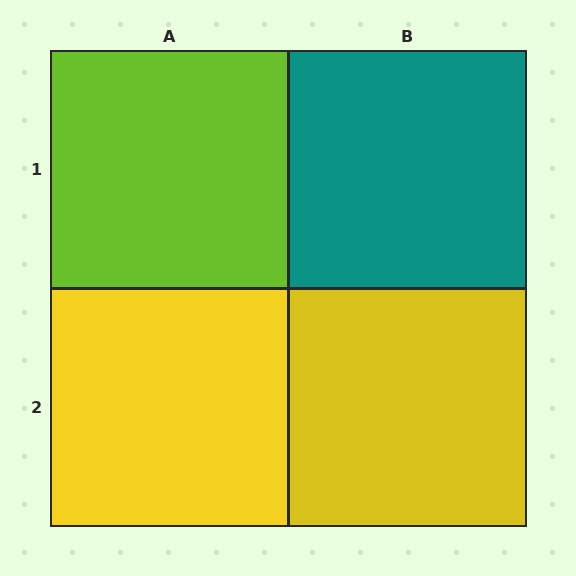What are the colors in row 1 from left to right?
Lime, teal.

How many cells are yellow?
2 cells are yellow.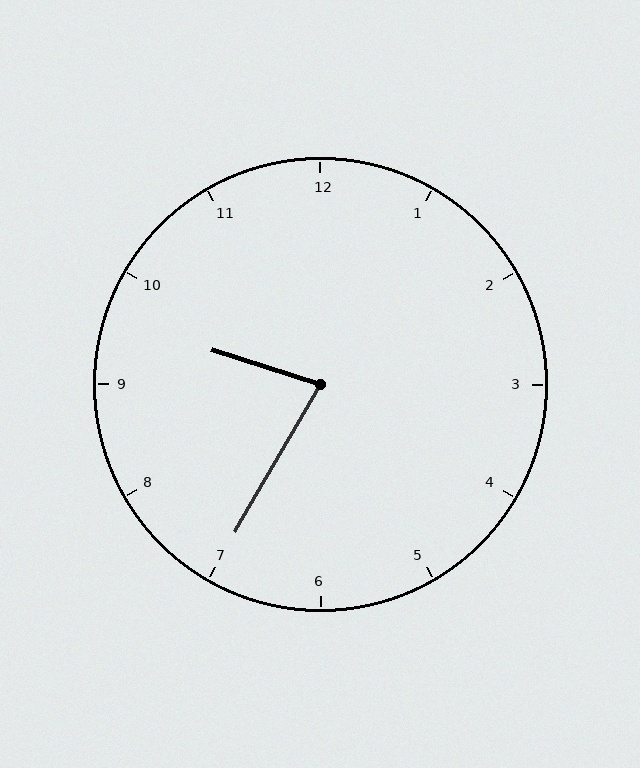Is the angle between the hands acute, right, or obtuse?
It is acute.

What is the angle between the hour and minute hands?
Approximately 78 degrees.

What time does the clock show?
9:35.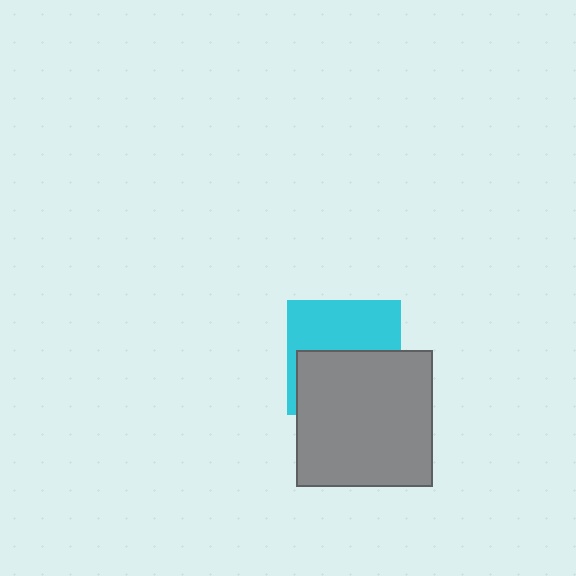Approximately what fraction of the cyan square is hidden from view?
Roughly 53% of the cyan square is hidden behind the gray square.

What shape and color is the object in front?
The object in front is a gray square.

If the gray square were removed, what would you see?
You would see the complete cyan square.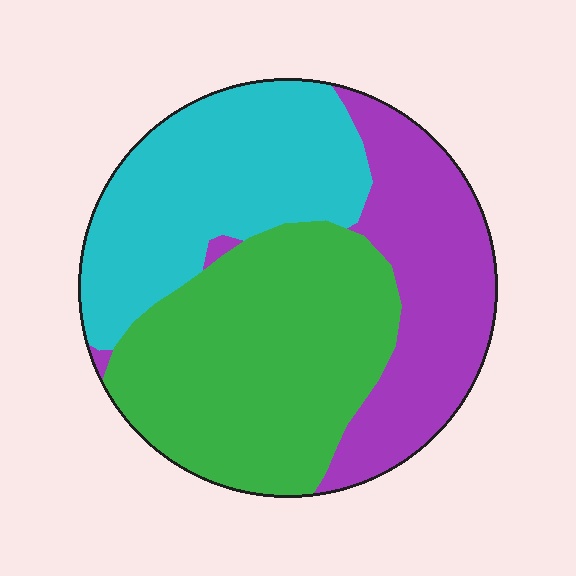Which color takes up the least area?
Purple, at roughly 25%.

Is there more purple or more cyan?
Cyan.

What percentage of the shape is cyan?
Cyan takes up between a sixth and a third of the shape.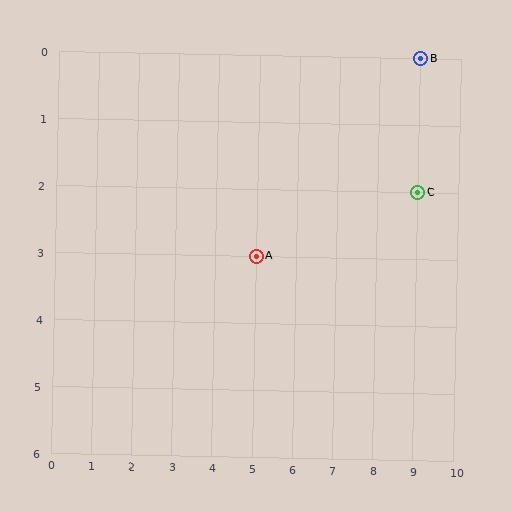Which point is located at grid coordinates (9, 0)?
Point B is at (9, 0).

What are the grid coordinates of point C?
Point C is at grid coordinates (9, 2).